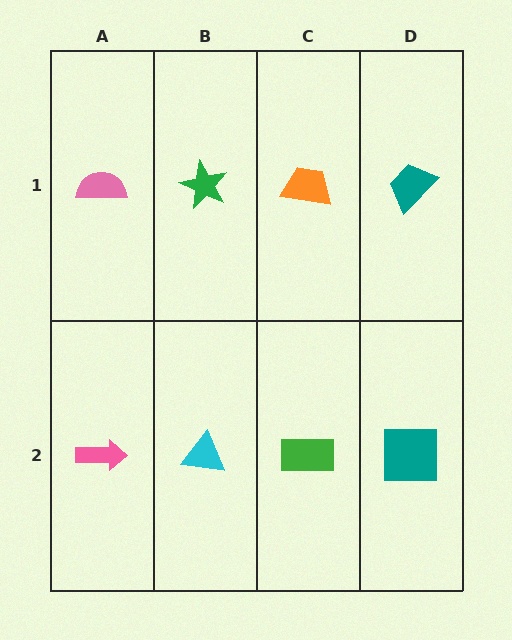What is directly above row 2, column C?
An orange trapezoid.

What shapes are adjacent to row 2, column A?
A pink semicircle (row 1, column A), a cyan triangle (row 2, column B).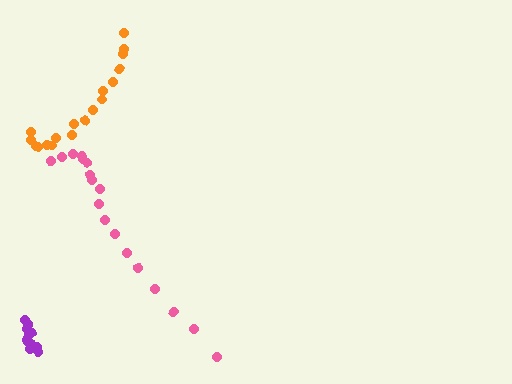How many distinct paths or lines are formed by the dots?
There are 3 distinct paths.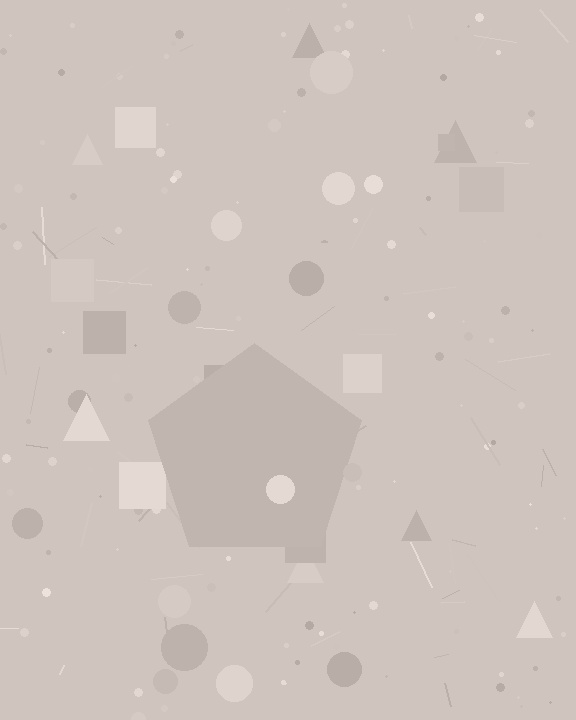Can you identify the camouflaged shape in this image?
The camouflaged shape is a pentagon.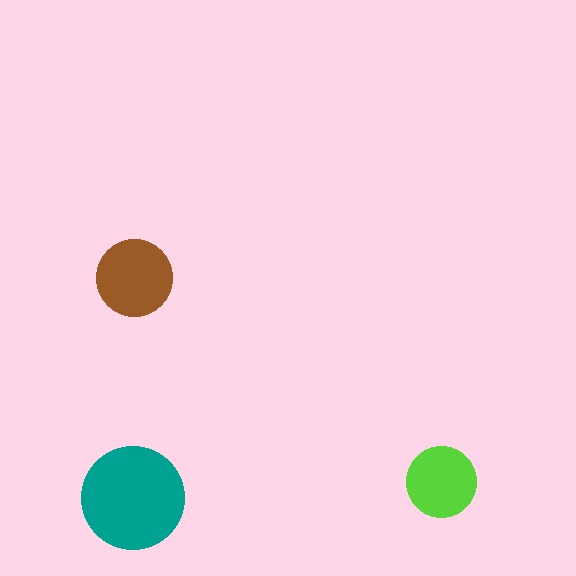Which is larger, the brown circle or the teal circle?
The teal one.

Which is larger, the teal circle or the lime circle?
The teal one.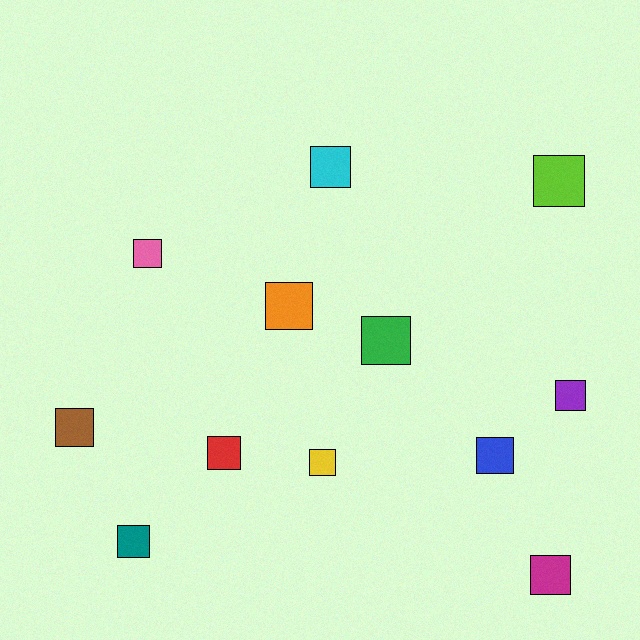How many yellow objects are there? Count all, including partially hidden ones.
There is 1 yellow object.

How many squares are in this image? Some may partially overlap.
There are 12 squares.